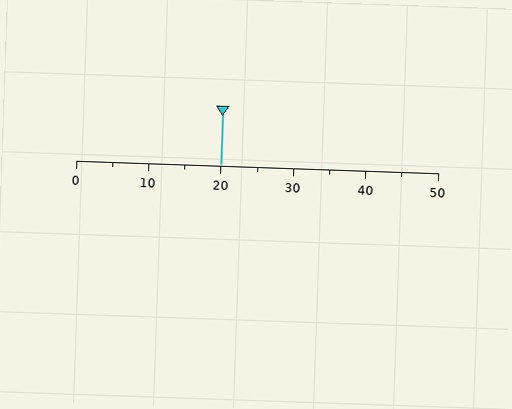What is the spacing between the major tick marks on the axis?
The major ticks are spaced 10 apart.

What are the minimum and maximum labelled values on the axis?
The axis runs from 0 to 50.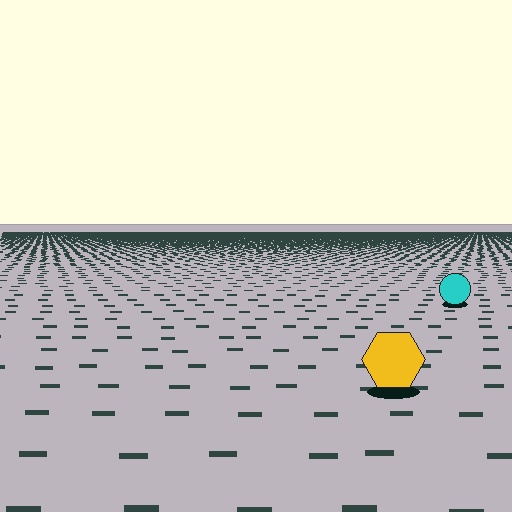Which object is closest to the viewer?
The yellow hexagon is closest. The texture marks near it are larger and more spread out.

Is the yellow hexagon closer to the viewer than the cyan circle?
Yes. The yellow hexagon is closer — you can tell from the texture gradient: the ground texture is coarser near it.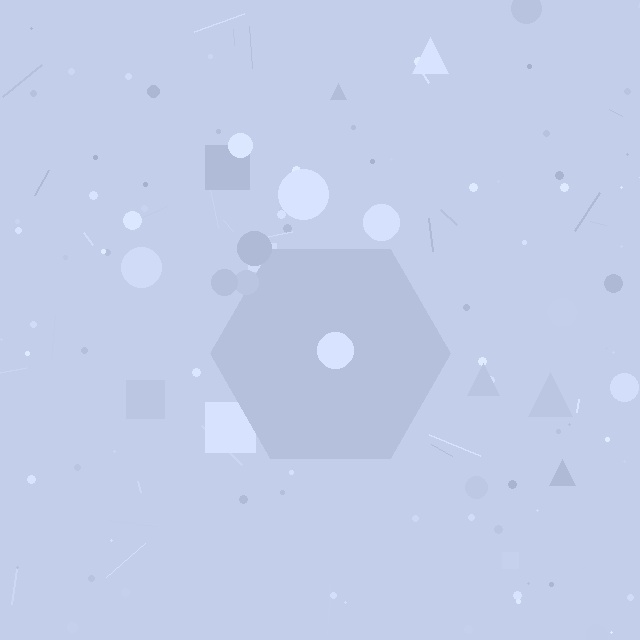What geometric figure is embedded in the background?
A hexagon is embedded in the background.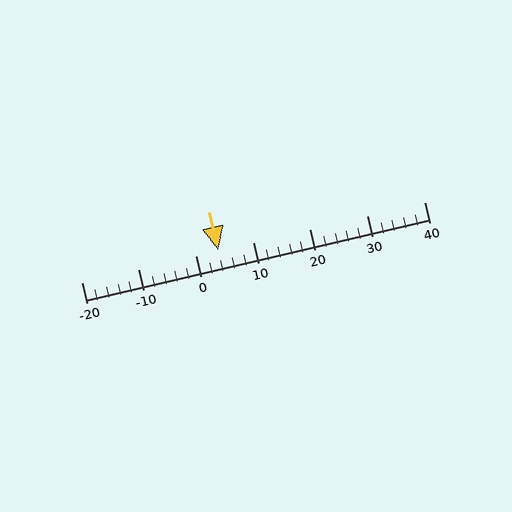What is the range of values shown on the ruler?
The ruler shows values from -20 to 40.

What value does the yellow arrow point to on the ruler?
The yellow arrow points to approximately 4.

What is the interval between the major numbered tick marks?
The major tick marks are spaced 10 units apart.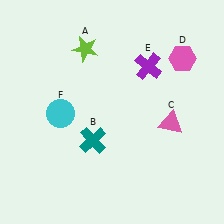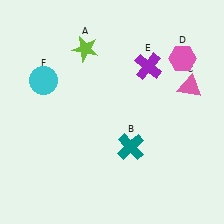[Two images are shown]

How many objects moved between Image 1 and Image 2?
3 objects moved between the two images.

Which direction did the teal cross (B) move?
The teal cross (B) moved right.